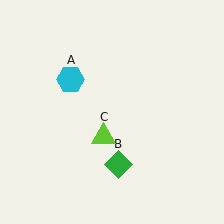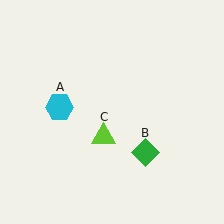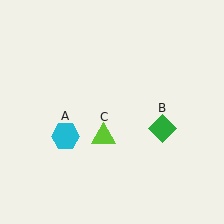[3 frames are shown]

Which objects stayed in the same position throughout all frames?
Lime triangle (object C) remained stationary.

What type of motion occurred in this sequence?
The cyan hexagon (object A), green diamond (object B) rotated counterclockwise around the center of the scene.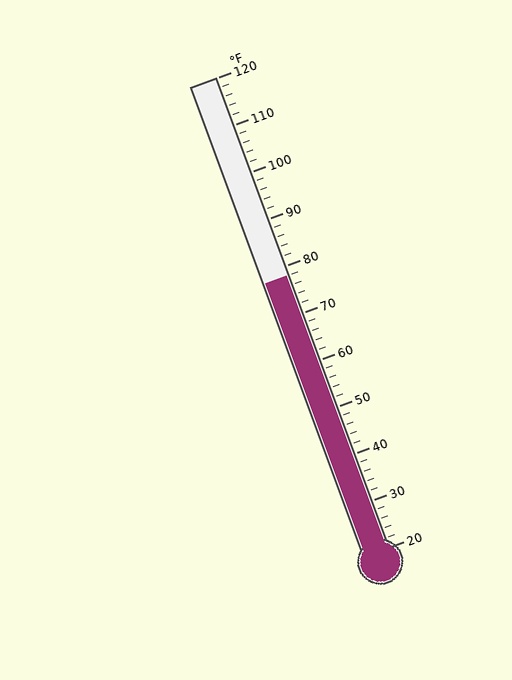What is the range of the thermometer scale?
The thermometer scale ranges from 20°F to 120°F.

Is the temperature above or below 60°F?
The temperature is above 60°F.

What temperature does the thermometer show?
The thermometer shows approximately 78°F.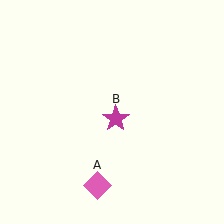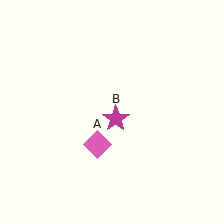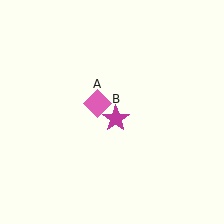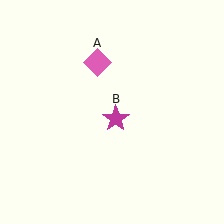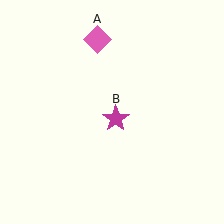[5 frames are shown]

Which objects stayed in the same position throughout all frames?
Magenta star (object B) remained stationary.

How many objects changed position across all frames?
1 object changed position: pink diamond (object A).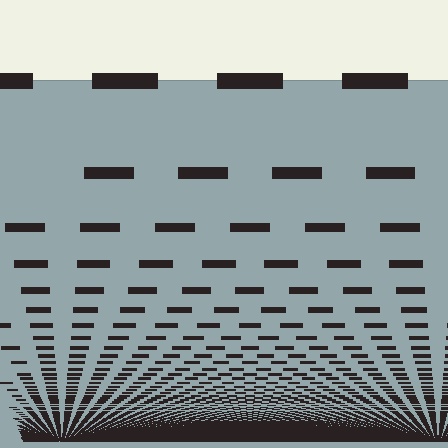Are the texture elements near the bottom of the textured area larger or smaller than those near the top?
Smaller. The gradient is inverted — elements near the bottom are smaller and denser.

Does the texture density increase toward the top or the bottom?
Density increases toward the bottom.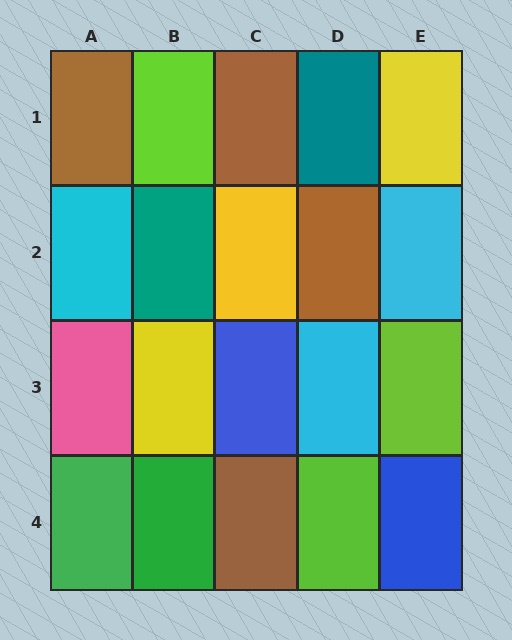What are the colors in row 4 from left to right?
Green, green, brown, lime, blue.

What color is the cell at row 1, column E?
Yellow.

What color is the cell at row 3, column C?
Blue.